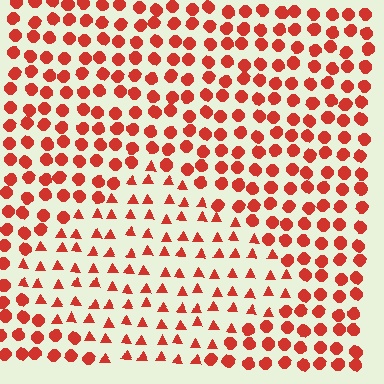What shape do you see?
I see a diamond.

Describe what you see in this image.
The image is filled with small red elements arranged in a uniform grid. A diamond-shaped region contains triangles, while the surrounding area contains circles. The boundary is defined purely by the change in element shape.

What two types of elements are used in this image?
The image uses triangles inside the diamond region and circles outside it.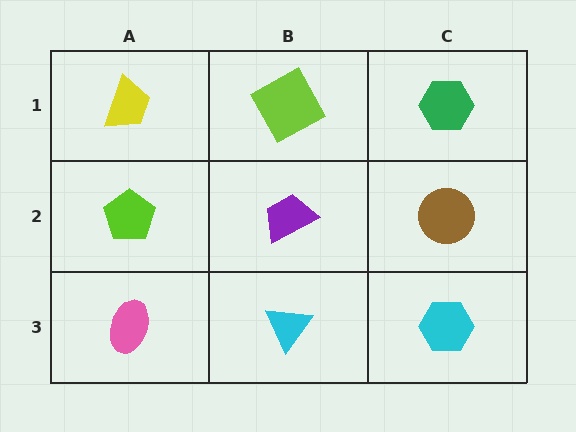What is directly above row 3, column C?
A brown circle.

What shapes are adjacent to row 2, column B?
A lime square (row 1, column B), a cyan triangle (row 3, column B), a lime pentagon (row 2, column A), a brown circle (row 2, column C).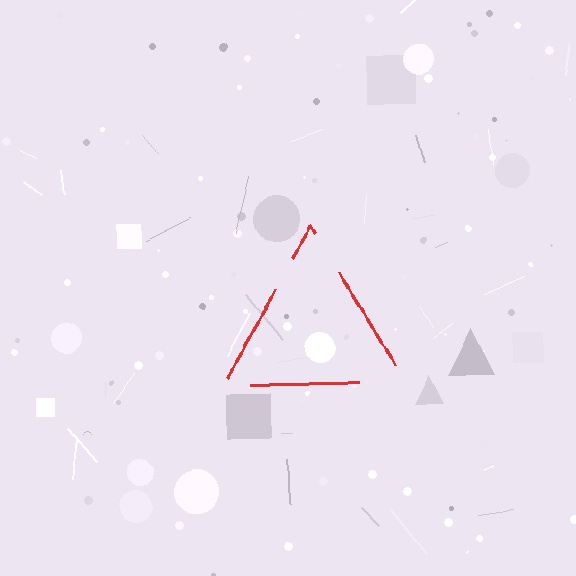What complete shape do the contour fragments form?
The contour fragments form a triangle.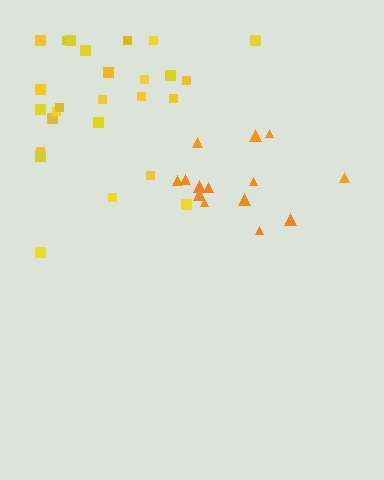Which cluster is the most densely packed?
Orange.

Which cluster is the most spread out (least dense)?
Yellow.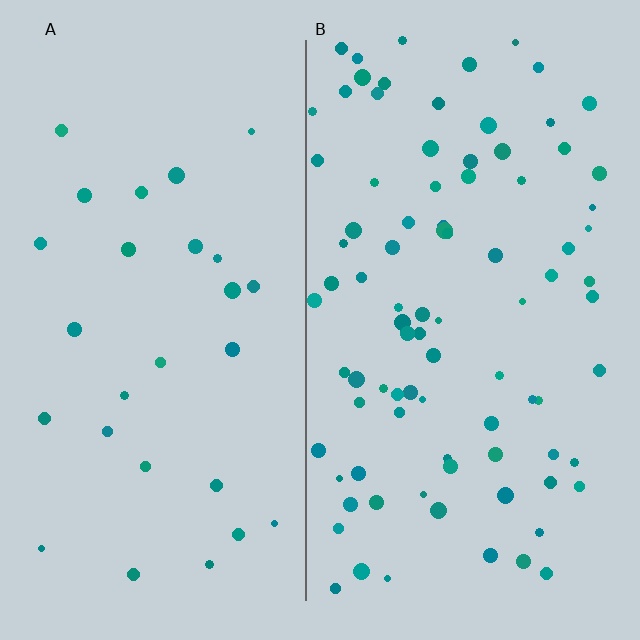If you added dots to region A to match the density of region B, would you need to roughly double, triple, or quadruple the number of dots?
Approximately triple.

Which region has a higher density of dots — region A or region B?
B (the right).